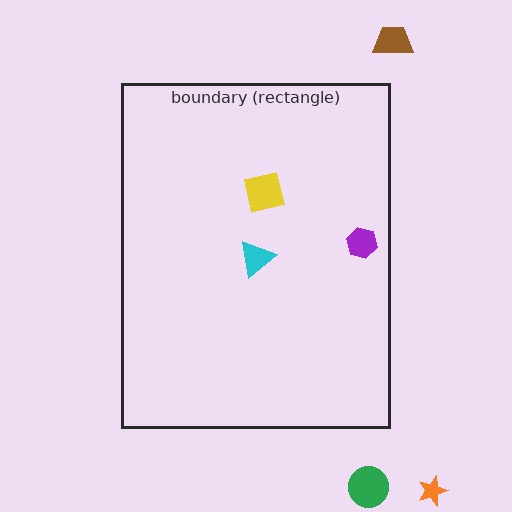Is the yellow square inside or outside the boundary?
Inside.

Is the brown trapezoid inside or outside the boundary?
Outside.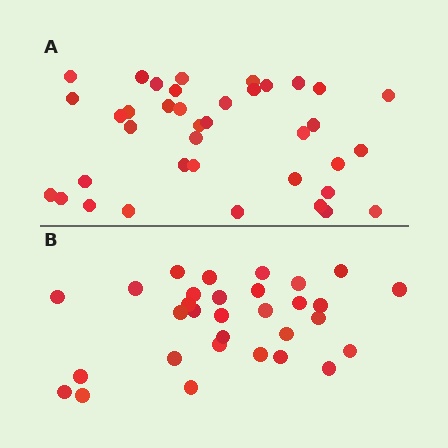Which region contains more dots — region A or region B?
Region A (the top region) has more dots.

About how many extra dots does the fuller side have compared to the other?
Region A has roughly 8 or so more dots than region B.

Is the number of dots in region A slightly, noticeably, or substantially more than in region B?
Region A has only slightly more — the two regions are fairly close. The ratio is roughly 1.2 to 1.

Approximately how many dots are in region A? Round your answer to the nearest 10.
About 40 dots. (The exact count is 38, which rounds to 40.)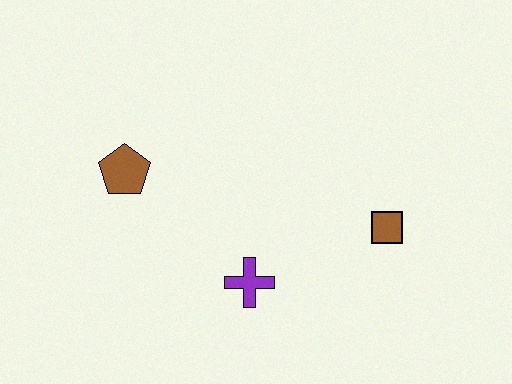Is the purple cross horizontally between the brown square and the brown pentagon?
Yes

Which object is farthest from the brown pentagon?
The brown square is farthest from the brown pentagon.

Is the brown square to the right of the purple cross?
Yes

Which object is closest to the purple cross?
The brown square is closest to the purple cross.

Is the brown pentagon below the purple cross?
No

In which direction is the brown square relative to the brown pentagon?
The brown square is to the right of the brown pentagon.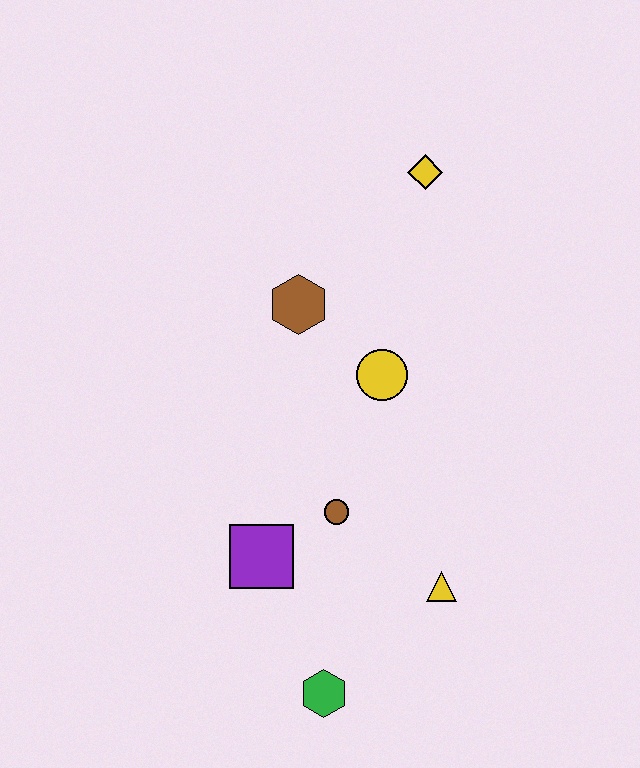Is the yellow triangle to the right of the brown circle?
Yes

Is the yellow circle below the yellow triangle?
No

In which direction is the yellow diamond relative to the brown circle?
The yellow diamond is above the brown circle.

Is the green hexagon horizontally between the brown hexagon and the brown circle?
Yes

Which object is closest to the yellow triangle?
The brown circle is closest to the yellow triangle.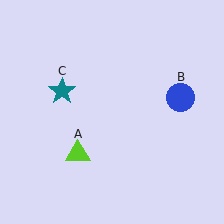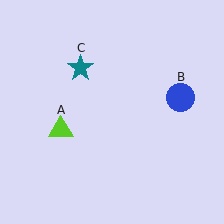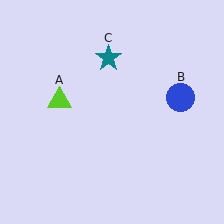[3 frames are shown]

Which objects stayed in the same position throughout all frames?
Blue circle (object B) remained stationary.